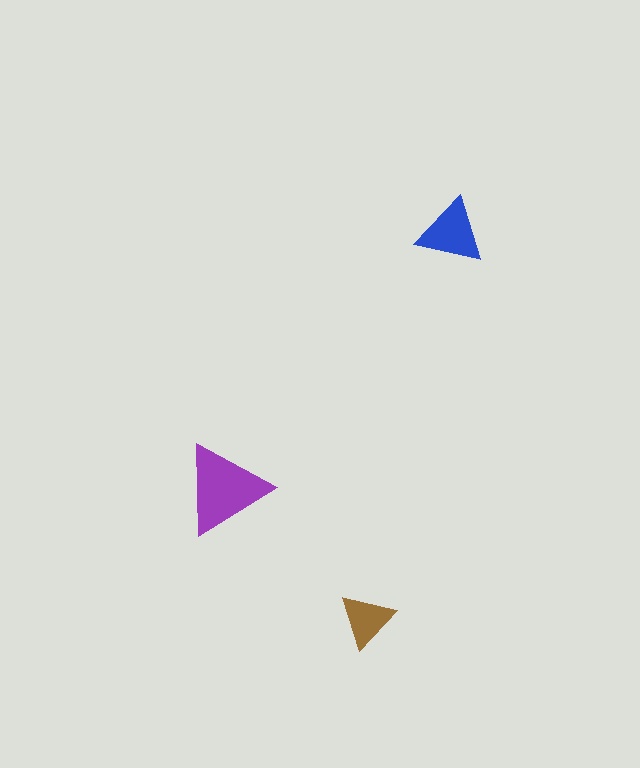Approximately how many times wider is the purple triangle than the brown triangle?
About 1.5 times wider.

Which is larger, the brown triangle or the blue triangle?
The blue one.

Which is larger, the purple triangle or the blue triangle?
The purple one.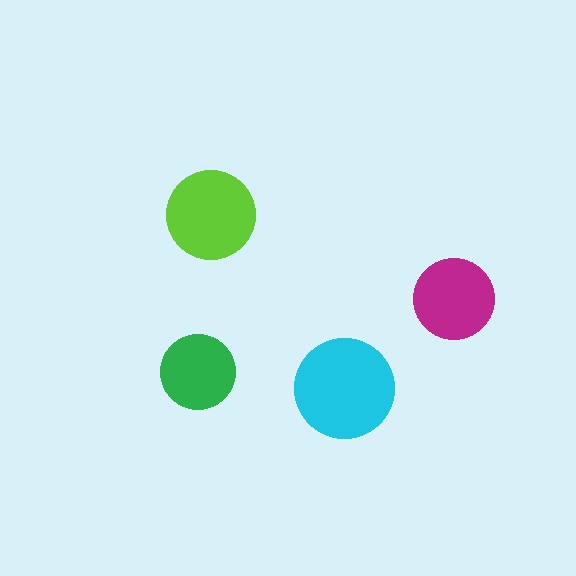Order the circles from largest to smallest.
the cyan one, the lime one, the magenta one, the green one.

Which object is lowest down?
The cyan circle is bottommost.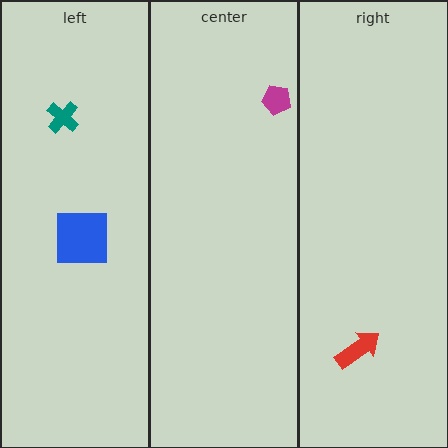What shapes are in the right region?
The red arrow.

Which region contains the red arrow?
The right region.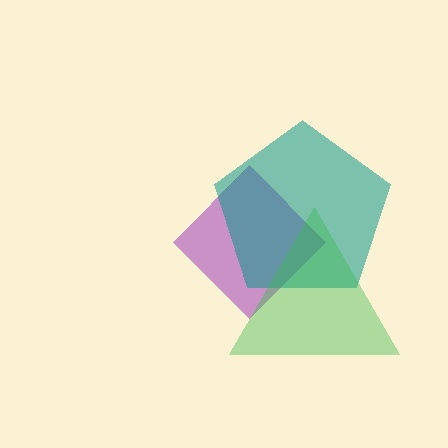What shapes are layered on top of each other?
The layered shapes are: a purple diamond, a teal pentagon, a green triangle.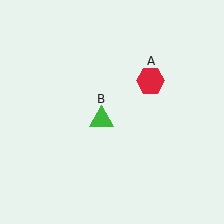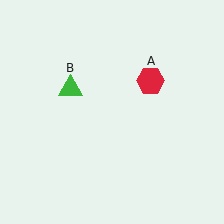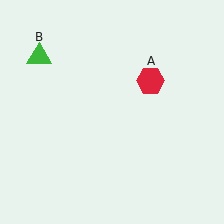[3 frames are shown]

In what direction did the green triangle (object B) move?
The green triangle (object B) moved up and to the left.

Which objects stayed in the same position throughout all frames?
Red hexagon (object A) remained stationary.